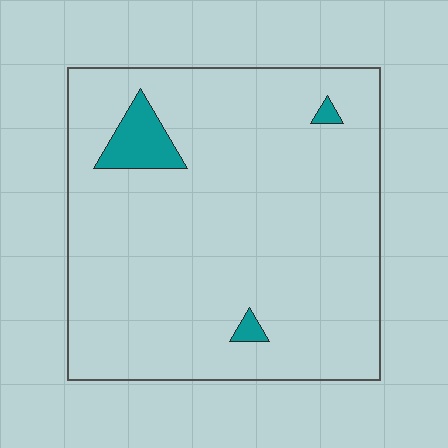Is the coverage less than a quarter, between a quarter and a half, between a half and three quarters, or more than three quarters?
Less than a quarter.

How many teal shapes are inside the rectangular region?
3.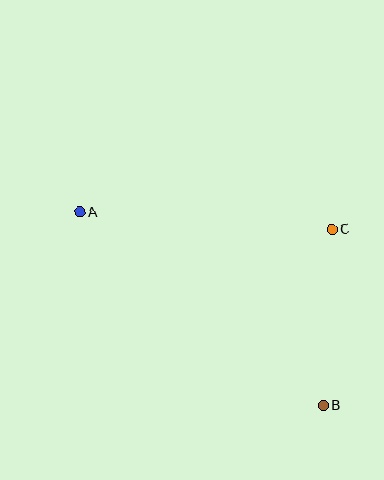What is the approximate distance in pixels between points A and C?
The distance between A and C is approximately 253 pixels.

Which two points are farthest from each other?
Points A and B are farthest from each other.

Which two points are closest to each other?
Points B and C are closest to each other.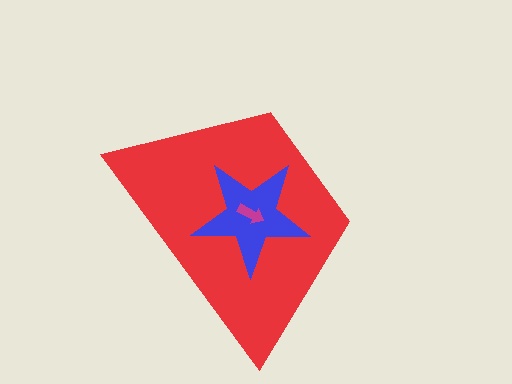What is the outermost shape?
The red trapezoid.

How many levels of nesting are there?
3.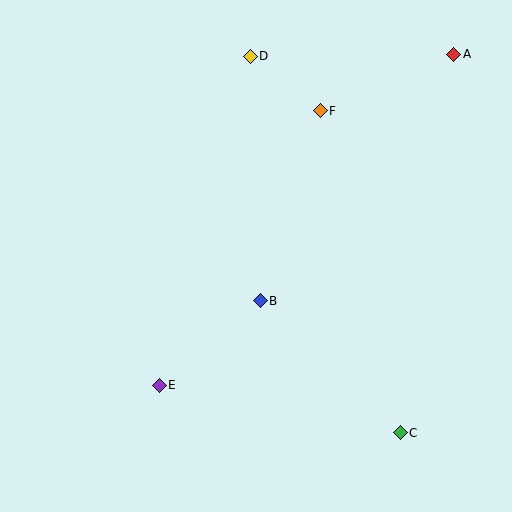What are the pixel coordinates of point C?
Point C is at (400, 433).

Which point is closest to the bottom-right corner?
Point C is closest to the bottom-right corner.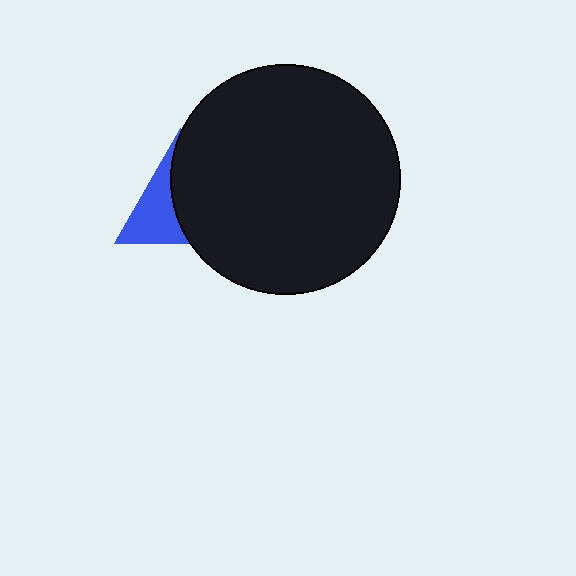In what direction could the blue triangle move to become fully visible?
The blue triangle could move left. That would shift it out from behind the black circle entirely.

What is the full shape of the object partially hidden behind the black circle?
The partially hidden object is a blue triangle.